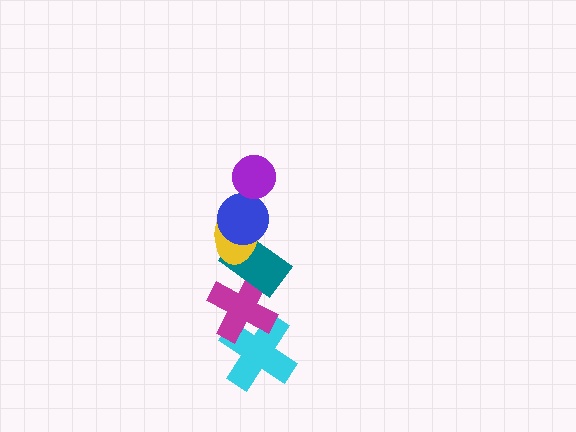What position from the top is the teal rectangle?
The teal rectangle is 4th from the top.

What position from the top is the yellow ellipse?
The yellow ellipse is 3rd from the top.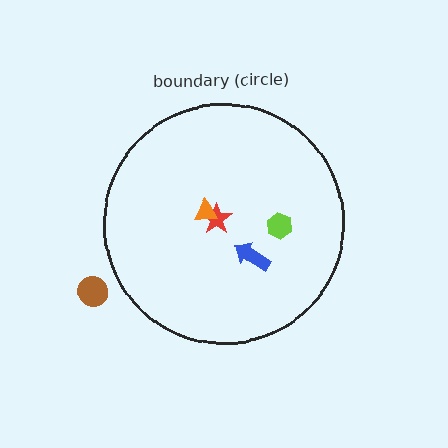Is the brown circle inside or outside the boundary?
Outside.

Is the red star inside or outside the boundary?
Inside.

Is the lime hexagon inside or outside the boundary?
Inside.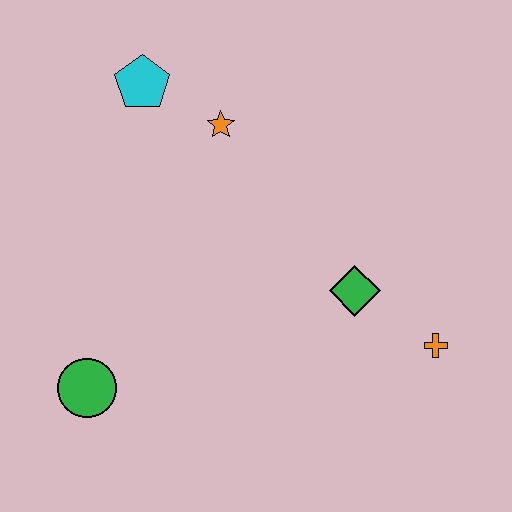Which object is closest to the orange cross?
The green diamond is closest to the orange cross.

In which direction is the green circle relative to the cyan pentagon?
The green circle is below the cyan pentagon.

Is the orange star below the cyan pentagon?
Yes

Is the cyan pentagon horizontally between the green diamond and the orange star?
No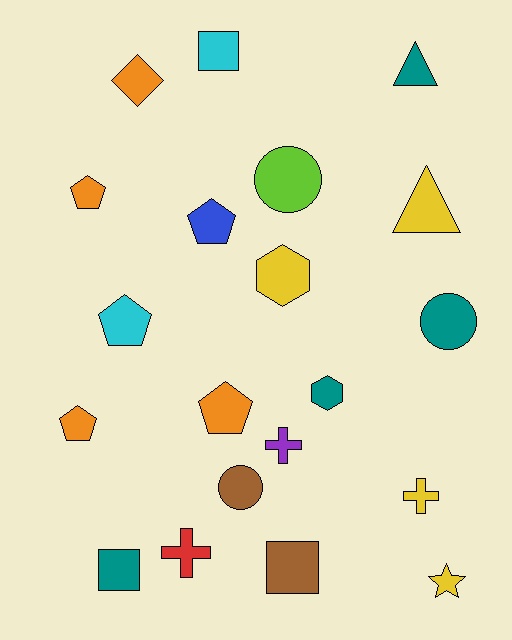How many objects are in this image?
There are 20 objects.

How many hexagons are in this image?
There are 2 hexagons.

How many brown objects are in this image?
There are 2 brown objects.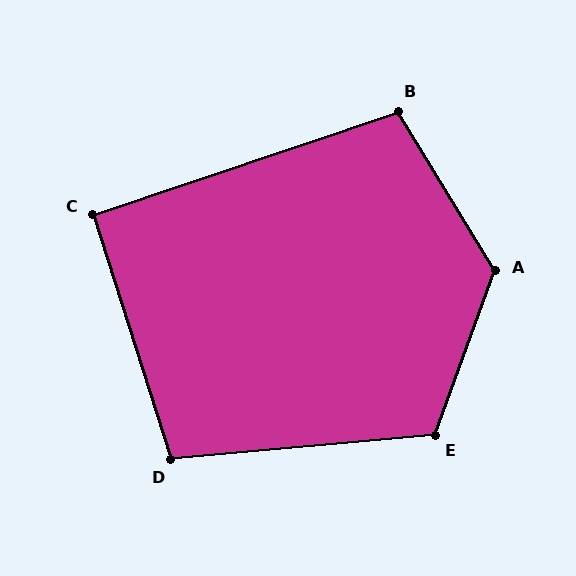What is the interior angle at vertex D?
Approximately 102 degrees (obtuse).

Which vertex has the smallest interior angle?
C, at approximately 91 degrees.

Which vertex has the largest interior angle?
A, at approximately 128 degrees.